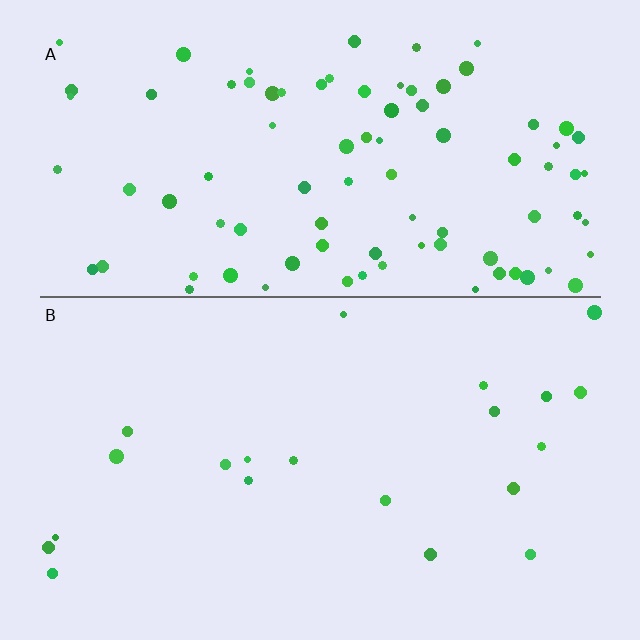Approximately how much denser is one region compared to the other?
Approximately 4.3× — region A over region B.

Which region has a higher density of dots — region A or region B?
A (the top).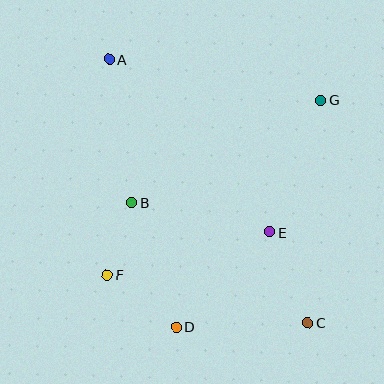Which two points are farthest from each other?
Points A and C are farthest from each other.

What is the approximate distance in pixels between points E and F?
The distance between E and F is approximately 168 pixels.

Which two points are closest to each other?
Points B and F are closest to each other.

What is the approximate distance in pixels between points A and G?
The distance between A and G is approximately 215 pixels.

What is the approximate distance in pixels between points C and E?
The distance between C and E is approximately 99 pixels.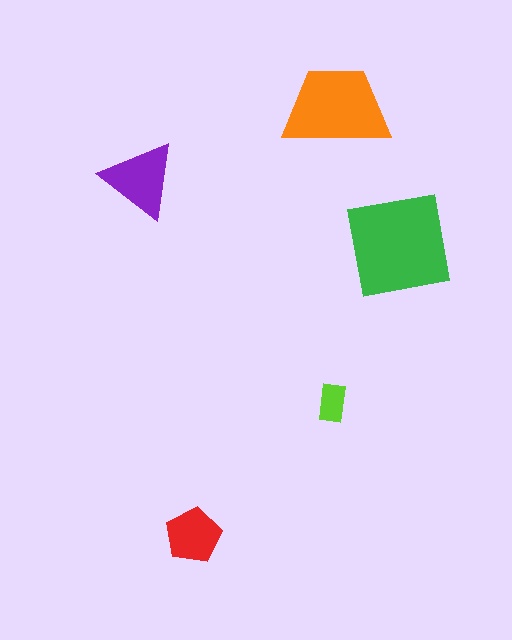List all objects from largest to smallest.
The green square, the orange trapezoid, the purple triangle, the red pentagon, the lime rectangle.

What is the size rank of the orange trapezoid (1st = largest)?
2nd.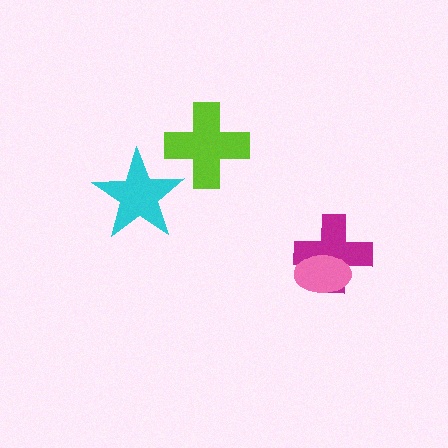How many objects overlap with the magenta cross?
1 object overlaps with the magenta cross.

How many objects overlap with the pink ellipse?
1 object overlaps with the pink ellipse.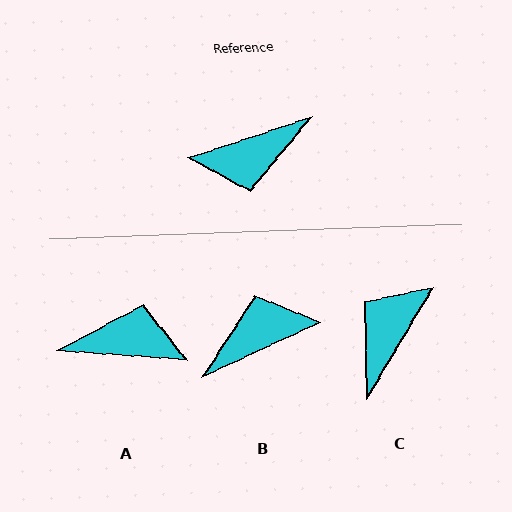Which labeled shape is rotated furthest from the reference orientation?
B, about 173 degrees away.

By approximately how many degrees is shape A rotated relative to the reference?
Approximately 157 degrees counter-clockwise.